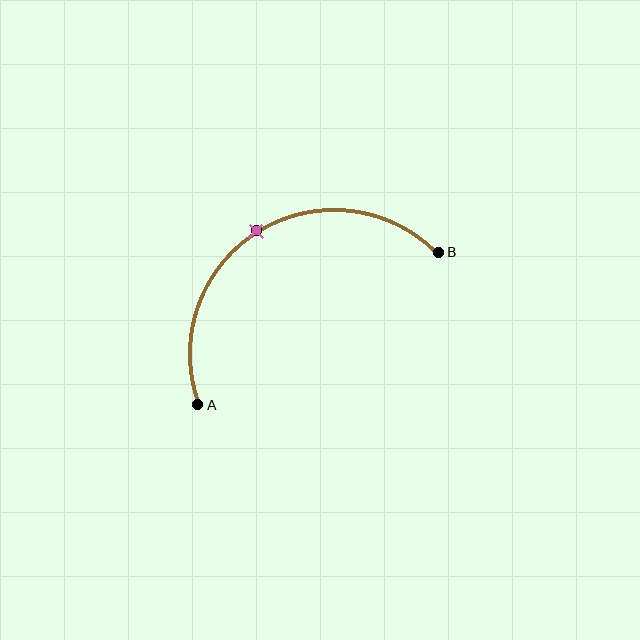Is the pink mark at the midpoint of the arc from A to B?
Yes. The pink mark lies on the arc at equal arc-length from both A and B — it is the arc midpoint.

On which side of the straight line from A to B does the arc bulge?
The arc bulges above the straight line connecting A and B.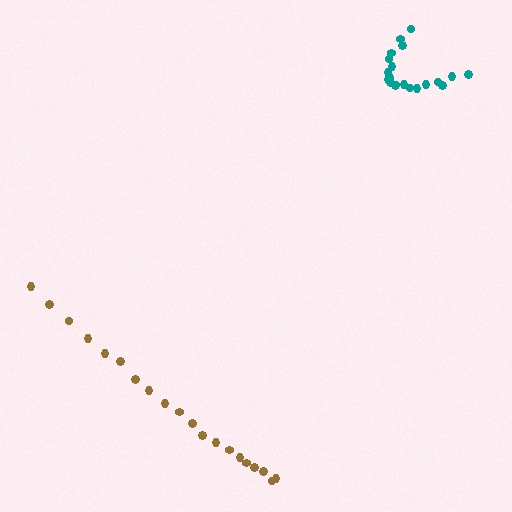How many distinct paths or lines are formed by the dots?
There are 2 distinct paths.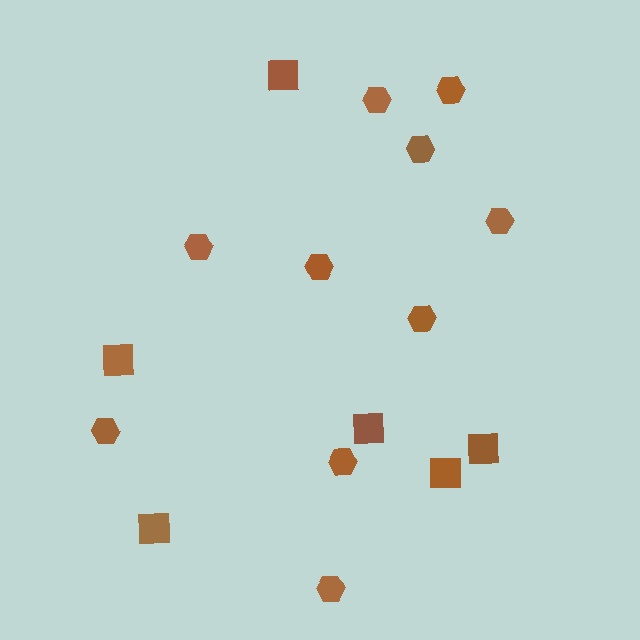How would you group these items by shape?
There are 2 groups: one group of squares (6) and one group of hexagons (10).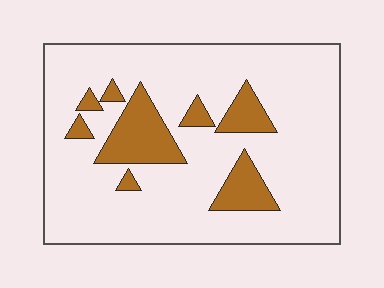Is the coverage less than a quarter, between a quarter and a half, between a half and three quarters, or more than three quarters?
Less than a quarter.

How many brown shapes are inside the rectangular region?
8.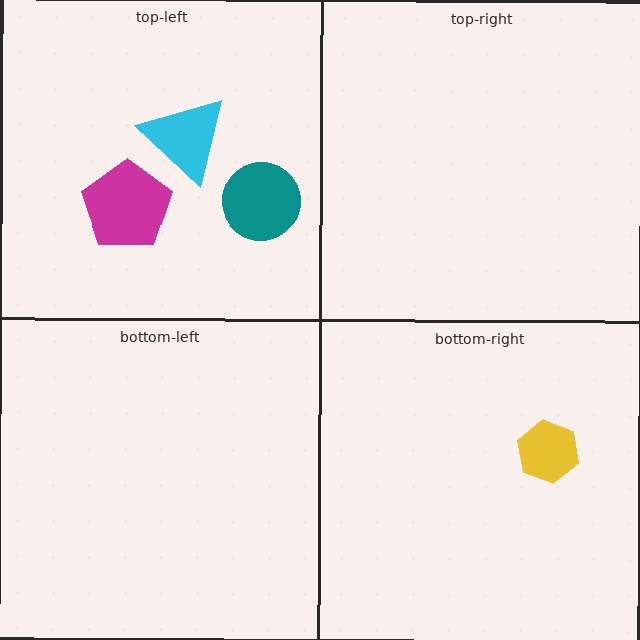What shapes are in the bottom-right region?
The yellow hexagon.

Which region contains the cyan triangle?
The top-left region.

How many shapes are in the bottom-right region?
1.